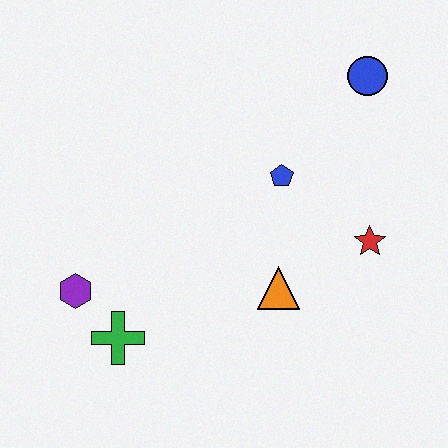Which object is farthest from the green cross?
The blue circle is farthest from the green cross.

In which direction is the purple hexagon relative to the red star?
The purple hexagon is to the left of the red star.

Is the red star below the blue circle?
Yes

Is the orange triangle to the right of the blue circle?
No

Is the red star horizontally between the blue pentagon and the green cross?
No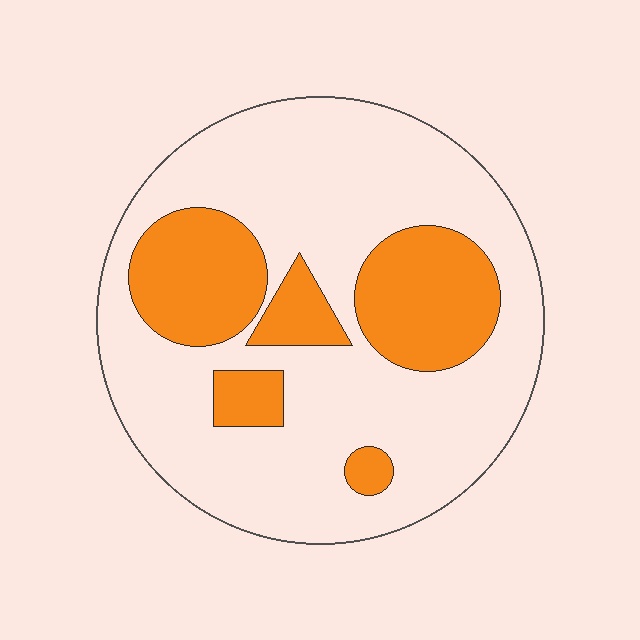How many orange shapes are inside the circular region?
5.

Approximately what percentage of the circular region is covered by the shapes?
Approximately 25%.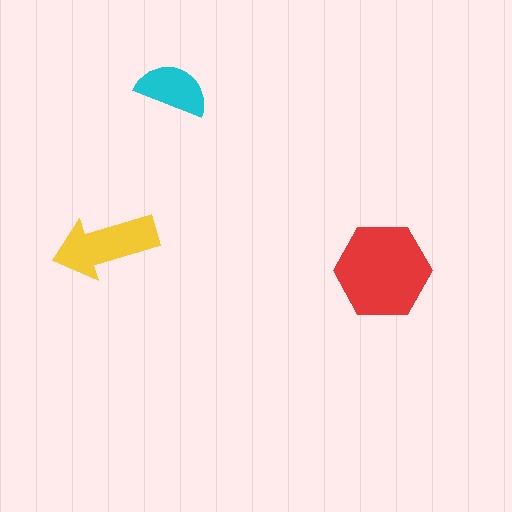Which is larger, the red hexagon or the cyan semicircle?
The red hexagon.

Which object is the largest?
The red hexagon.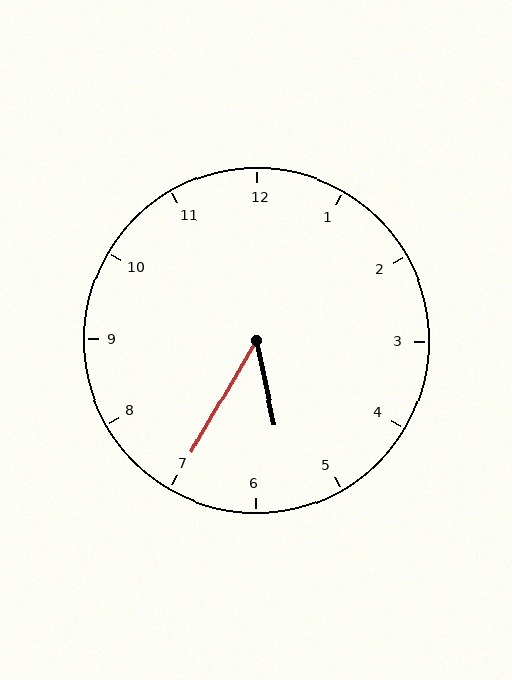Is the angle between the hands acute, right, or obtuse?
It is acute.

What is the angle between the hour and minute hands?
Approximately 42 degrees.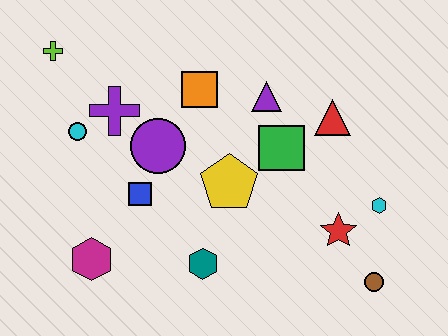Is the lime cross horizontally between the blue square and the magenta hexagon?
No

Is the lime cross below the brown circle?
No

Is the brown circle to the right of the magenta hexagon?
Yes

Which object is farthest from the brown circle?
The lime cross is farthest from the brown circle.